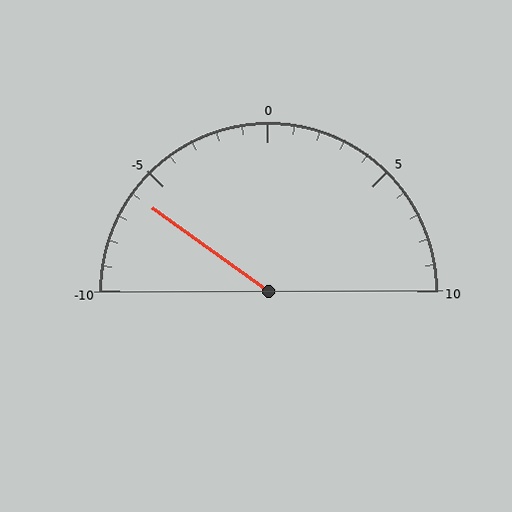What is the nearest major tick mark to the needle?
The nearest major tick mark is -5.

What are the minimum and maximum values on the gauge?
The gauge ranges from -10 to 10.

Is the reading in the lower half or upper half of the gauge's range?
The reading is in the lower half of the range (-10 to 10).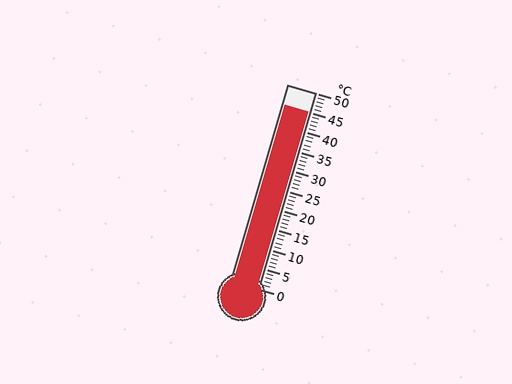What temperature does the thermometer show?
The thermometer shows approximately 45°C.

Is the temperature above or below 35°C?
The temperature is above 35°C.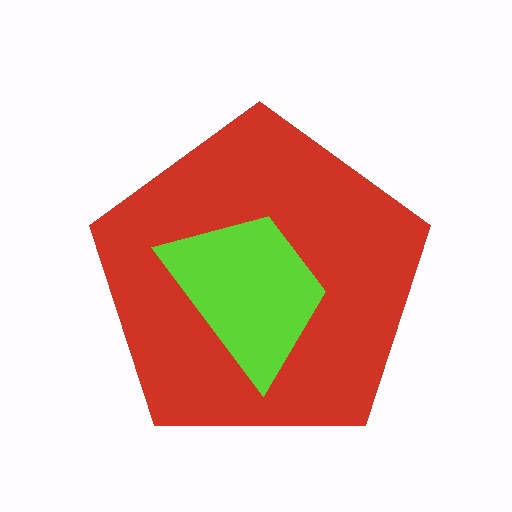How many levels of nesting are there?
2.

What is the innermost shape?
The lime trapezoid.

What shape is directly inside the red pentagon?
The lime trapezoid.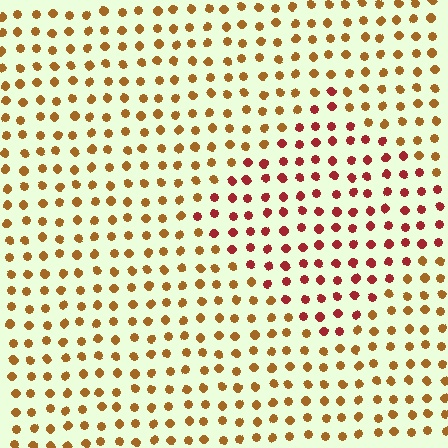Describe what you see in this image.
The image is filled with small brown elements in a uniform arrangement. A diamond-shaped region is visible where the elements are tinted to a slightly different hue, forming a subtle color boundary.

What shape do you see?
I see a diamond.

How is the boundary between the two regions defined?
The boundary is defined purely by a slight shift in hue (about 37 degrees). Spacing, size, and orientation are identical on both sides.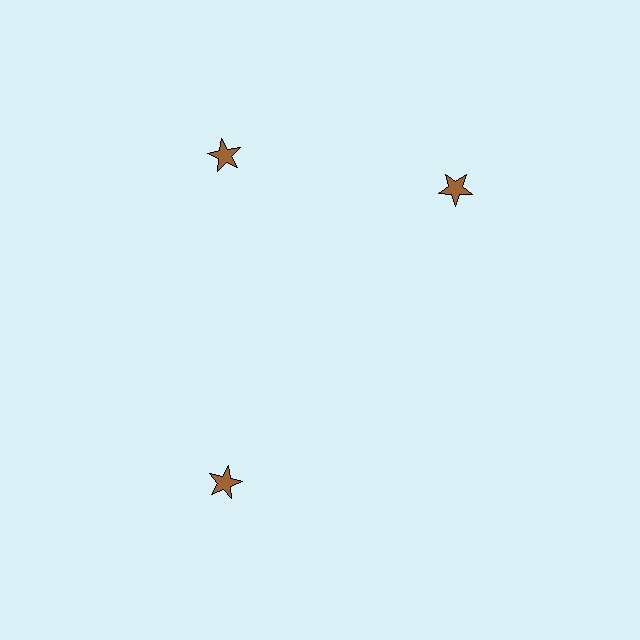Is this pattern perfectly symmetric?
No. The 3 brown stars are arranged in a ring, but one element near the 3 o'clock position is rotated out of alignment along the ring, breaking the 3-fold rotational symmetry.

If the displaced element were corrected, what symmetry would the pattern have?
It would have 3-fold rotational symmetry — the pattern would map onto itself every 120 degrees.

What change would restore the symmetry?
The symmetry would be restored by rotating it back into even spacing with its neighbors so that all 3 stars sit at equal angles and equal distance from the center.